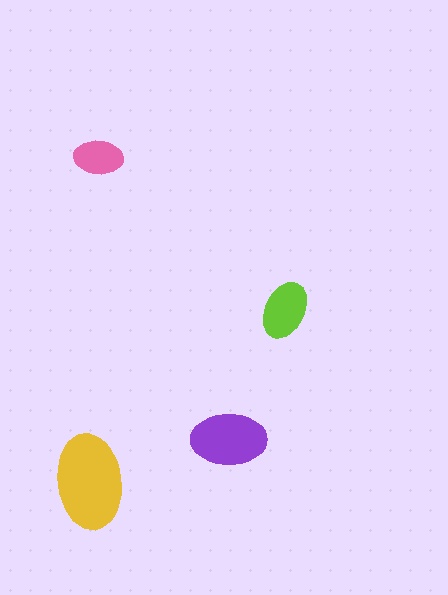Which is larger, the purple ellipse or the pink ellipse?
The purple one.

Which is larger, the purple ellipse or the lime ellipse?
The purple one.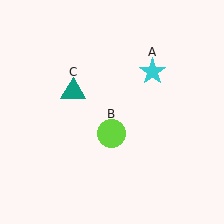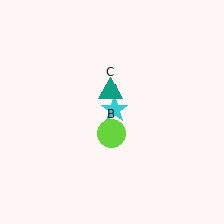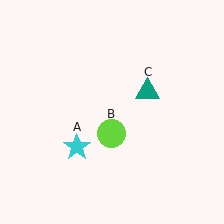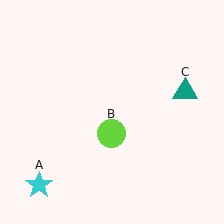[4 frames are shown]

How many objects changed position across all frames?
2 objects changed position: cyan star (object A), teal triangle (object C).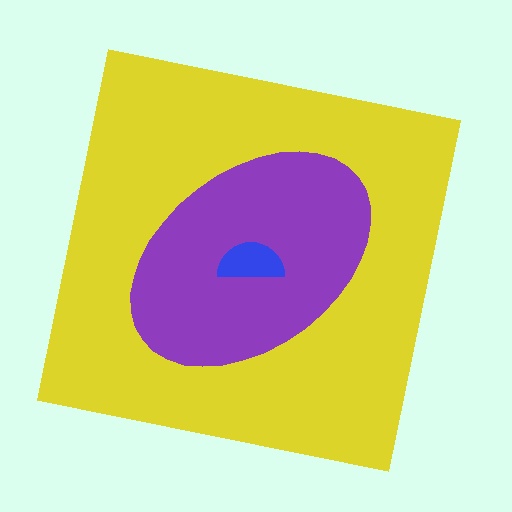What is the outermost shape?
The yellow square.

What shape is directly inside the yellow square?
The purple ellipse.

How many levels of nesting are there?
3.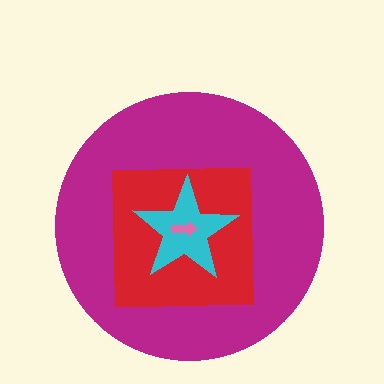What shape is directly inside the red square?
The cyan star.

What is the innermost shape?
The pink arrow.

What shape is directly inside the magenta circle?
The red square.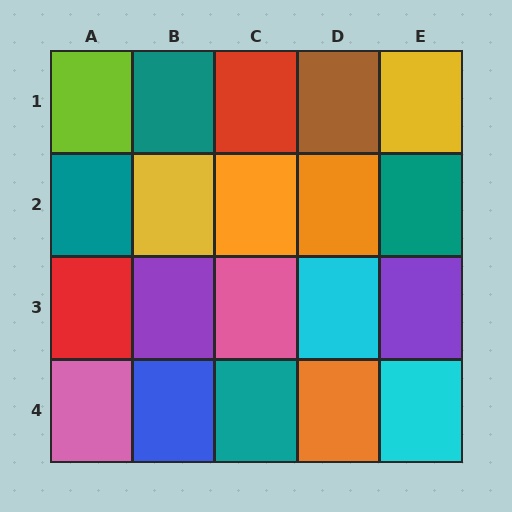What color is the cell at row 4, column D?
Orange.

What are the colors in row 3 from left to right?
Red, purple, pink, cyan, purple.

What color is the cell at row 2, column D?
Orange.